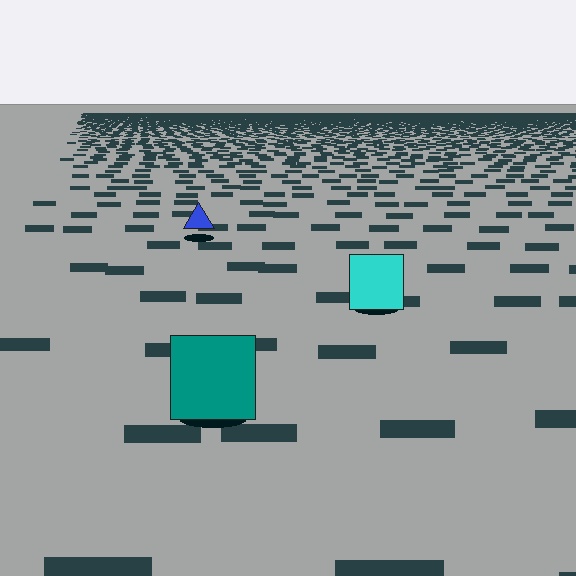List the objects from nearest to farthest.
From nearest to farthest: the teal square, the cyan square, the blue triangle.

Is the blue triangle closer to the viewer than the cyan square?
No. The cyan square is closer — you can tell from the texture gradient: the ground texture is coarser near it.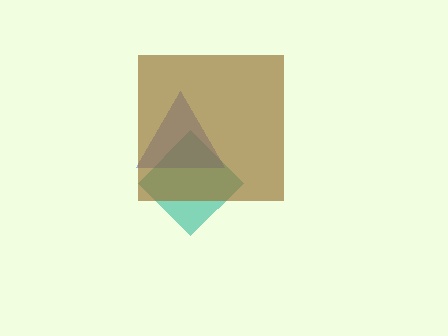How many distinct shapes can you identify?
There are 3 distinct shapes: a teal diamond, a blue triangle, a brown square.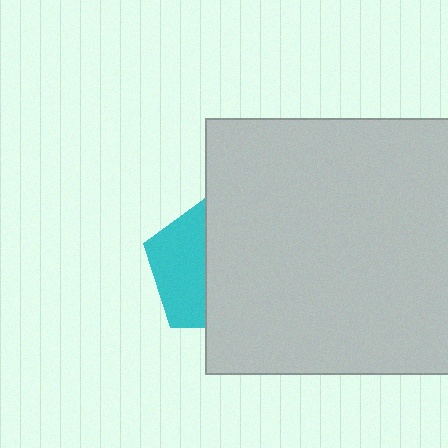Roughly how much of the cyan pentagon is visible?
A small part of it is visible (roughly 41%).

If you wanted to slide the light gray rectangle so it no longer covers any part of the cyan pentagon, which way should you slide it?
Slide it right — that is the most direct way to separate the two shapes.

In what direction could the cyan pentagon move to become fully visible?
The cyan pentagon could move left. That would shift it out from behind the light gray rectangle entirely.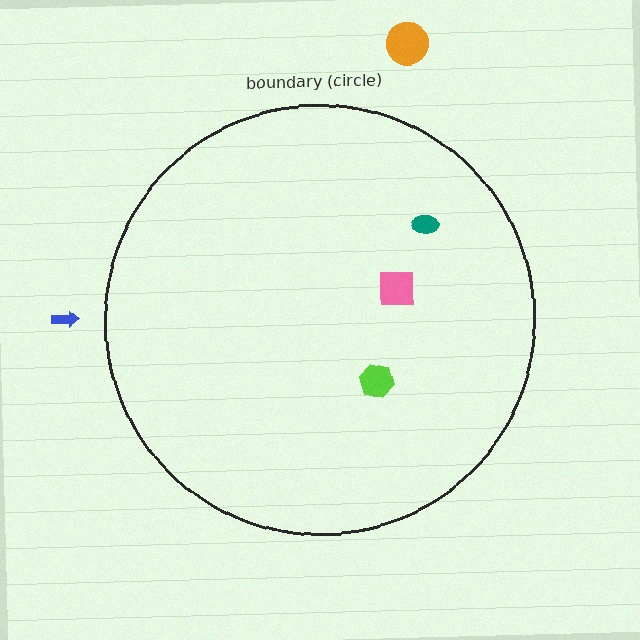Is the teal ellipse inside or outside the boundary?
Inside.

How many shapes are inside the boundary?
3 inside, 2 outside.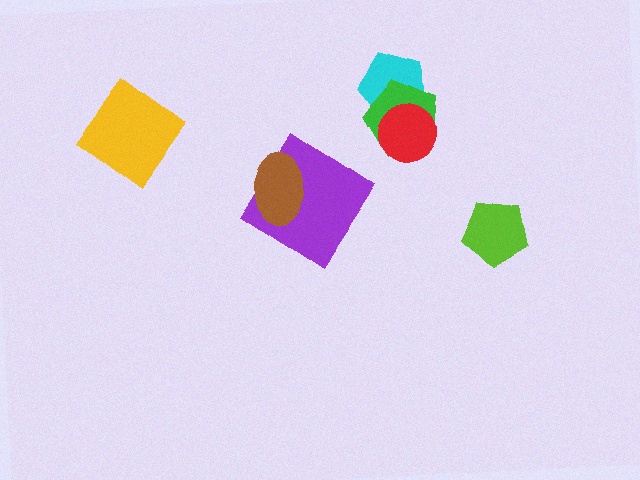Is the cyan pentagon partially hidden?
Yes, it is partially covered by another shape.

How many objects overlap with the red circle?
2 objects overlap with the red circle.